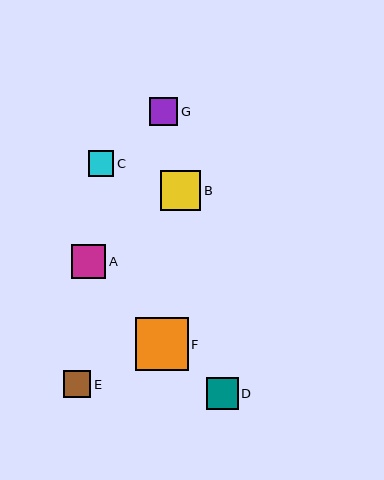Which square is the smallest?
Square C is the smallest with a size of approximately 25 pixels.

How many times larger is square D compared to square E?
Square D is approximately 1.2 times the size of square E.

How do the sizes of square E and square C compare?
Square E and square C are approximately the same size.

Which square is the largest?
Square F is the largest with a size of approximately 53 pixels.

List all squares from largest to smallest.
From largest to smallest: F, B, A, D, G, E, C.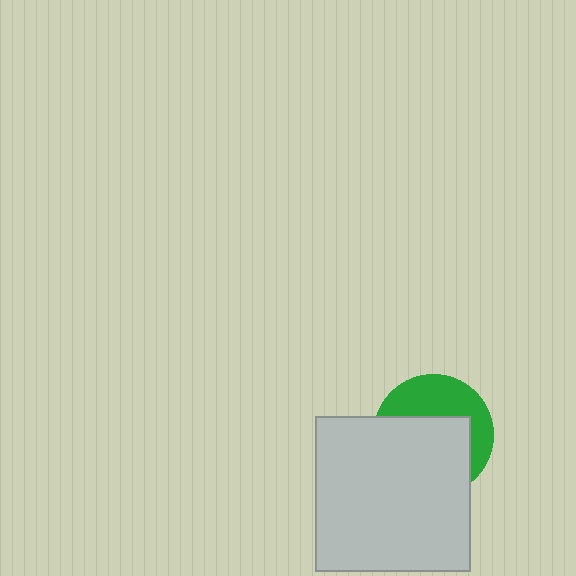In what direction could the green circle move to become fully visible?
The green circle could move up. That would shift it out from behind the light gray square entirely.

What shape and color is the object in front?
The object in front is a light gray square.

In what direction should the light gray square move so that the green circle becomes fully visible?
The light gray square should move down. That is the shortest direction to clear the overlap and leave the green circle fully visible.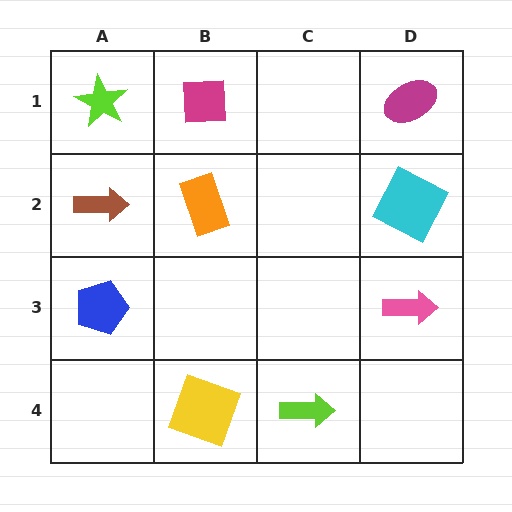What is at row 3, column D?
A pink arrow.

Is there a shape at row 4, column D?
No, that cell is empty.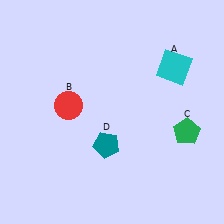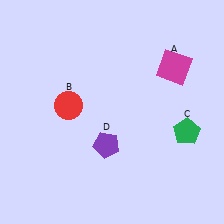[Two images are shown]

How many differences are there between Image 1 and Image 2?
There are 2 differences between the two images.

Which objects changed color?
A changed from cyan to magenta. D changed from teal to purple.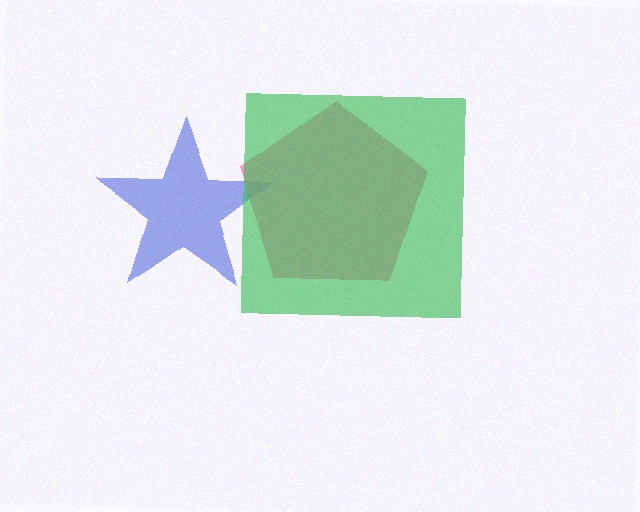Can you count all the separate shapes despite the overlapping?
Yes, there are 3 separate shapes.